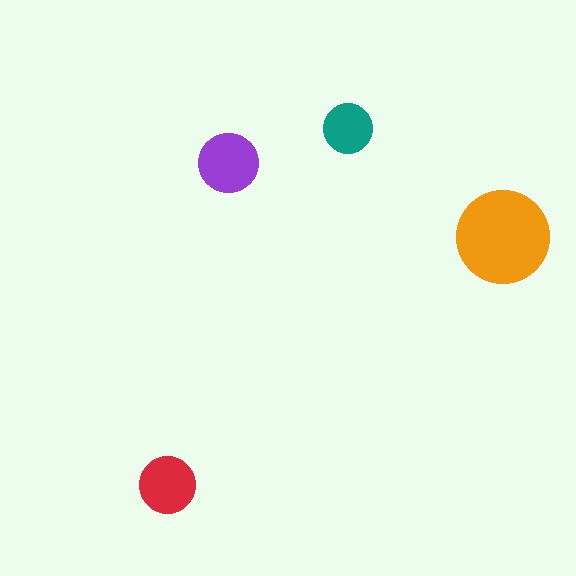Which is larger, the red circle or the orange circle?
The orange one.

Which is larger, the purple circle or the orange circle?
The orange one.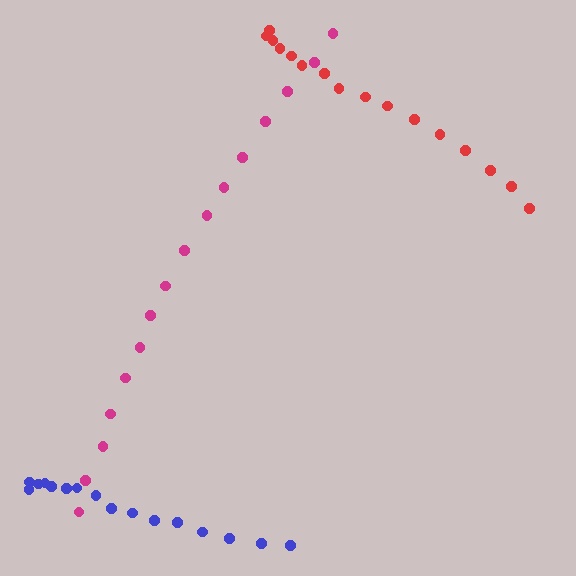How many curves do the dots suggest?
There are 3 distinct paths.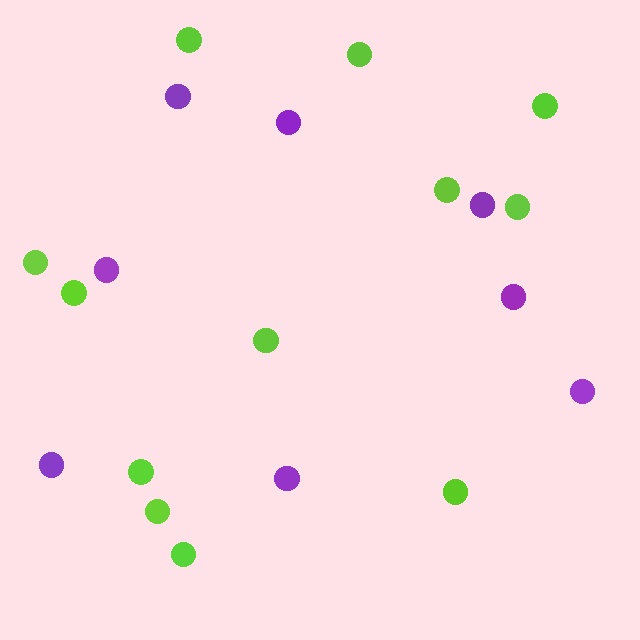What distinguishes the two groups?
There are 2 groups: one group of purple circles (8) and one group of lime circles (12).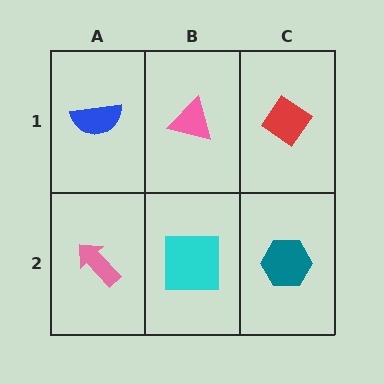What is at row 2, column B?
A cyan square.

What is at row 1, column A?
A blue semicircle.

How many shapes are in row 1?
3 shapes.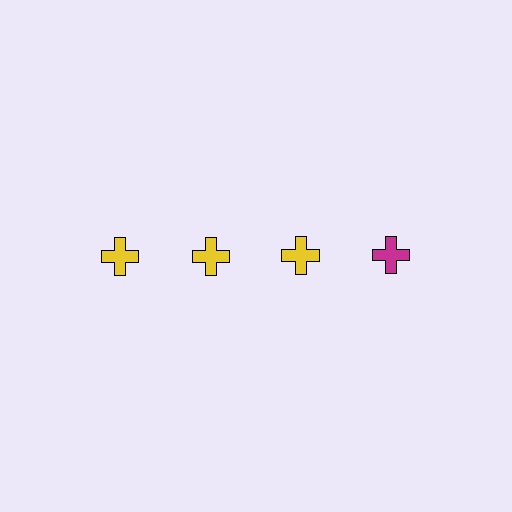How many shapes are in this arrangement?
There are 4 shapes arranged in a grid pattern.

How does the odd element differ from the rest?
It has a different color: magenta instead of yellow.